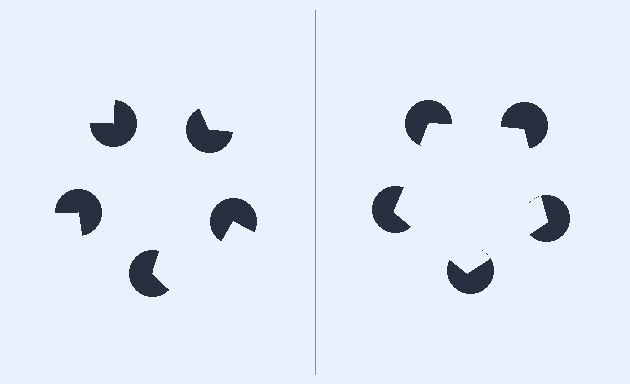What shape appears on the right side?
An illusory pentagon.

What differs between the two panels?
The pac-man discs are positioned identically on both sides; only the wedge orientations differ. On the right they align to a pentagon; on the left they are misaligned.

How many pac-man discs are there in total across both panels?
10 — 5 on each side.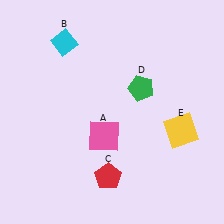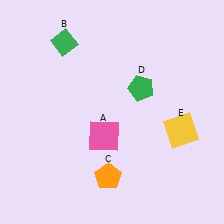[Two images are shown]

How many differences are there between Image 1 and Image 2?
There are 2 differences between the two images.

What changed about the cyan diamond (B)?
In Image 1, B is cyan. In Image 2, it changed to green.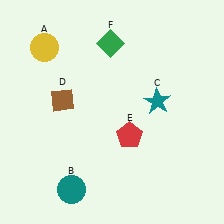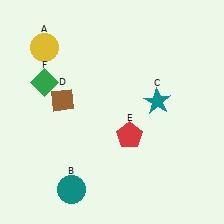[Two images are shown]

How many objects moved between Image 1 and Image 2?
1 object moved between the two images.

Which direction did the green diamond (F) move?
The green diamond (F) moved left.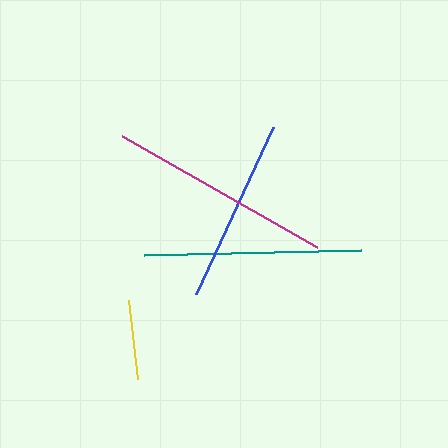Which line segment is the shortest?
The yellow line is the shortest at approximately 80 pixels.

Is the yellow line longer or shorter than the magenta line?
The magenta line is longer than the yellow line.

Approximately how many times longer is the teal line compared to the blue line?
The teal line is approximately 1.2 times the length of the blue line.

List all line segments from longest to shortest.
From longest to shortest: magenta, teal, blue, yellow.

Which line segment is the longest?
The magenta line is the longest at approximately 224 pixels.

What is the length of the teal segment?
The teal segment is approximately 218 pixels long.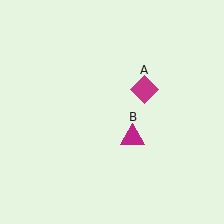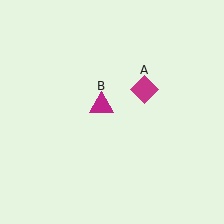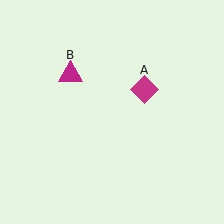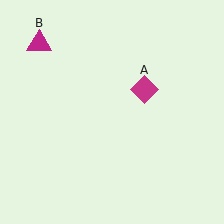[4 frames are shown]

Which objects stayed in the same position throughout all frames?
Magenta diamond (object A) remained stationary.